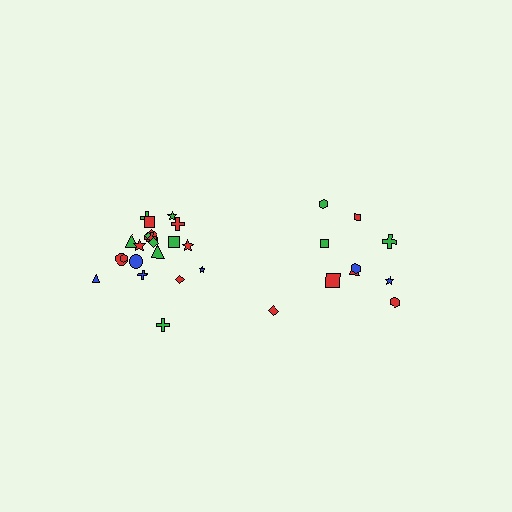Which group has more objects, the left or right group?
The left group.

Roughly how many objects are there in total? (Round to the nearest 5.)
Roughly 30 objects in total.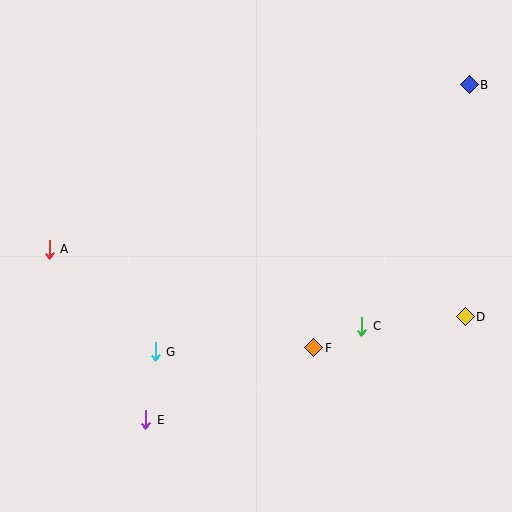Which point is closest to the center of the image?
Point F at (314, 348) is closest to the center.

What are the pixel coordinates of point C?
Point C is at (362, 326).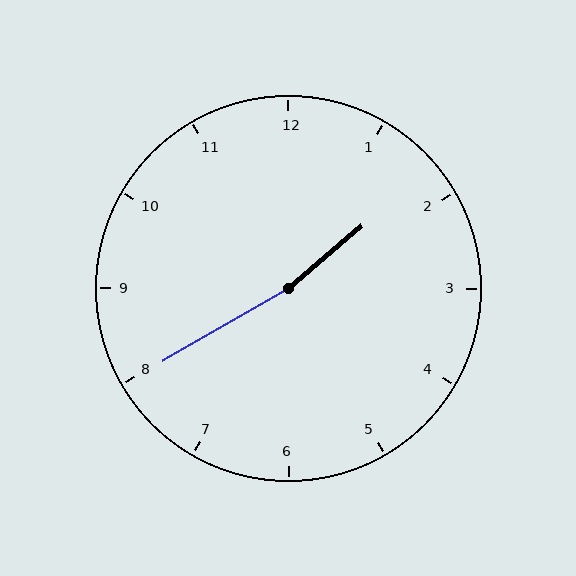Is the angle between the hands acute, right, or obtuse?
It is obtuse.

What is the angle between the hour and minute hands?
Approximately 170 degrees.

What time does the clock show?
1:40.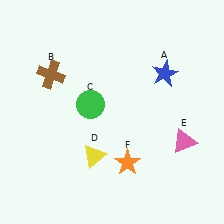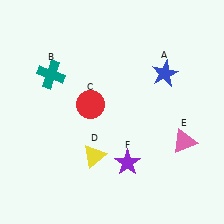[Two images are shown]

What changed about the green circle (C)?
In Image 1, C is green. In Image 2, it changed to red.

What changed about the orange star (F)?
In Image 1, F is orange. In Image 2, it changed to purple.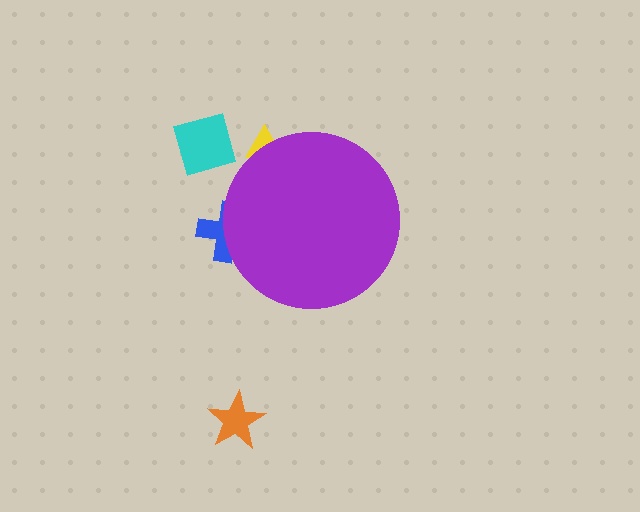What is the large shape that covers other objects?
A purple circle.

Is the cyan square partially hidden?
No, the cyan square is fully visible.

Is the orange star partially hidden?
No, the orange star is fully visible.